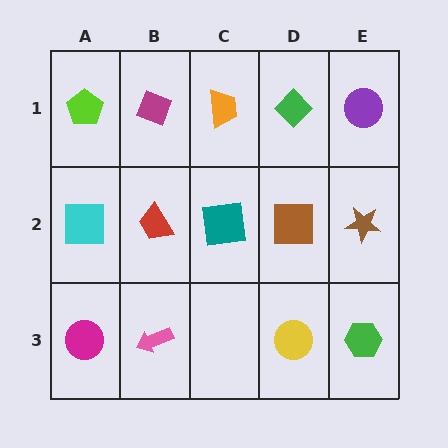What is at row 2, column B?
A red trapezoid.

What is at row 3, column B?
A pink arrow.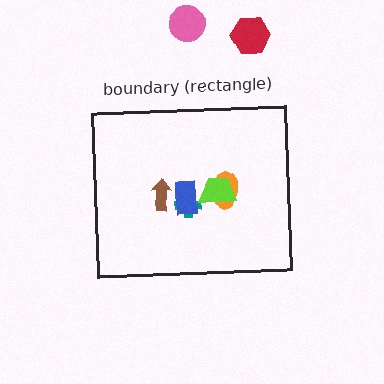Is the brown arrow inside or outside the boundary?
Inside.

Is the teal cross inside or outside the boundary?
Inside.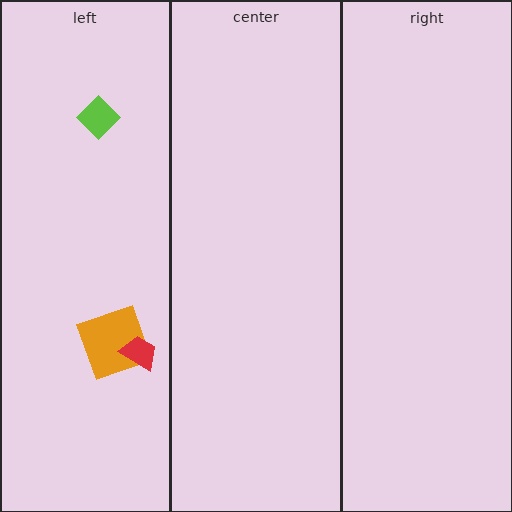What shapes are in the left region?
The lime diamond, the orange square, the red trapezoid.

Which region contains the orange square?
The left region.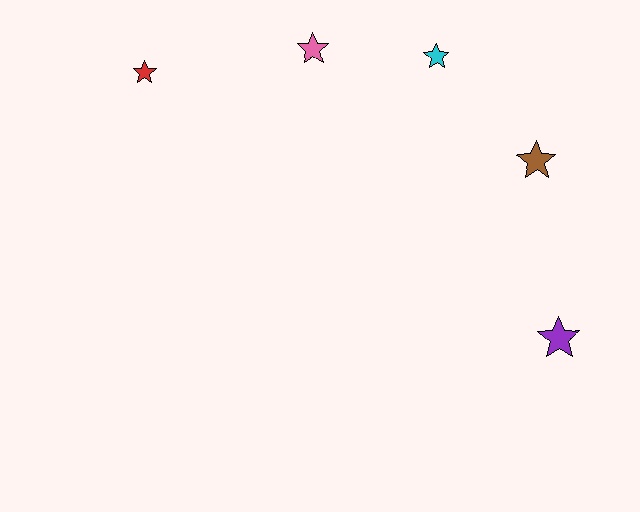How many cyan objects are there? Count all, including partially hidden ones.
There is 1 cyan object.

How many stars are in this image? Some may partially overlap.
There are 5 stars.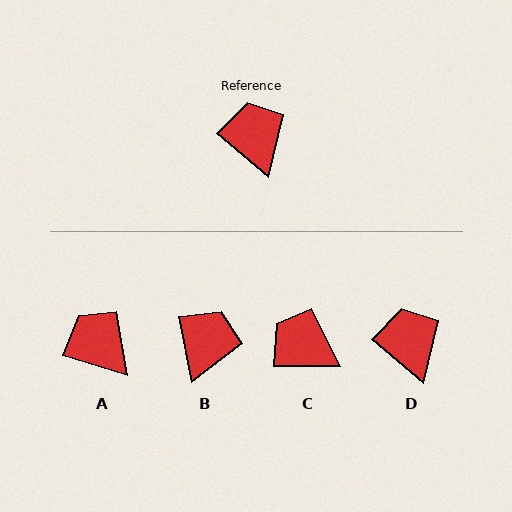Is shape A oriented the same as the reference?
No, it is off by about 23 degrees.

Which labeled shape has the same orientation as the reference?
D.